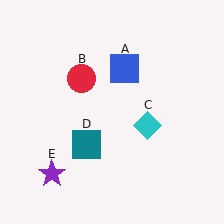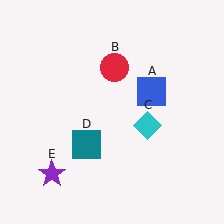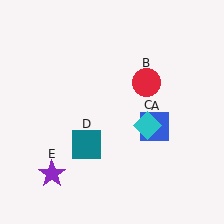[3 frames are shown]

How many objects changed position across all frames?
2 objects changed position: blue square (object A), red circle (object B).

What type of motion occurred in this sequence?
The blue square (object A), red circle (object B) rotated clockwise around the center of the scene.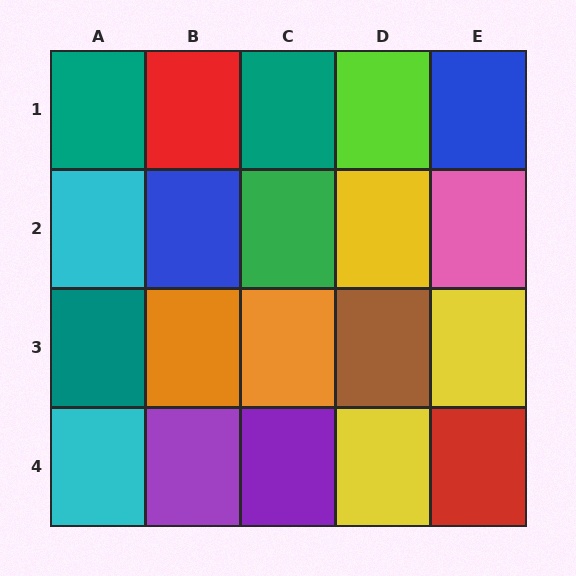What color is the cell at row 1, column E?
Blue.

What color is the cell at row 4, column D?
Yellow.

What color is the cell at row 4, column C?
Purple.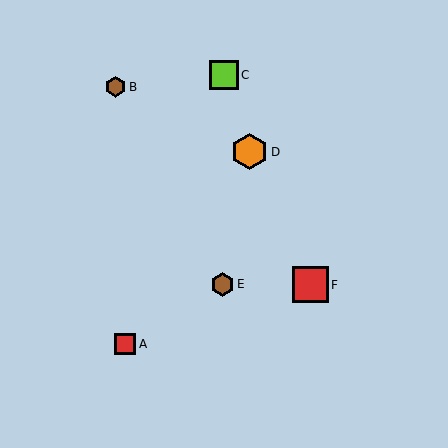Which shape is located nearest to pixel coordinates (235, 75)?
The lime square (labeled C) at (224, 75) is nearest to that location.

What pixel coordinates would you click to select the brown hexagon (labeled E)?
Click at (222, 284) to select the brown hexagon E.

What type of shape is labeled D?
Shape D is an orange hexagon.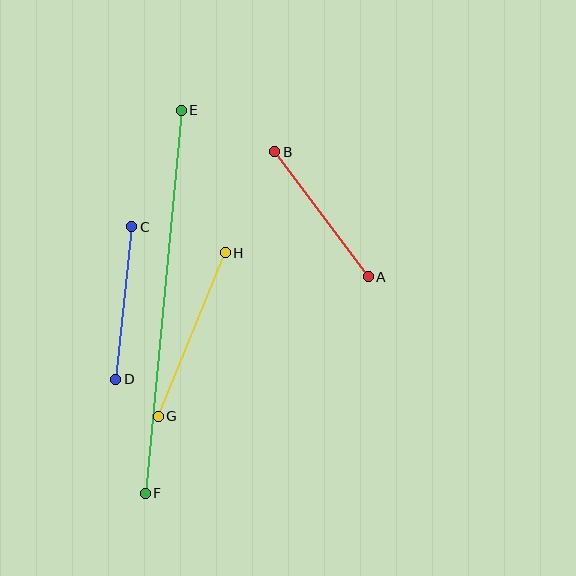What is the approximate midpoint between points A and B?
The midpoint is at approximately (321, 214) pixels.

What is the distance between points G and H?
The distance is approximately 177 pixels.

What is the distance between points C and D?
The distance is approximately 153 pixels.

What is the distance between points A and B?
The distance is approximately 156 pixels.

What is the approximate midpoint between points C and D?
The midpoint is at approximately (124, 303) pixels.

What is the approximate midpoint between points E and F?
The midpoint is at approximately (163, 302) pixels.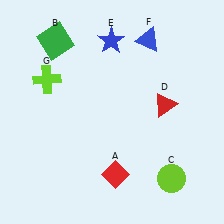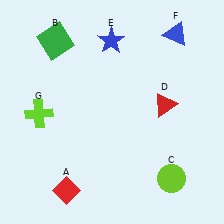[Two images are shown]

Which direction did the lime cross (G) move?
The lime cross (G) moved down.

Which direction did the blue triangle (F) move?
The blue triangle (F) moved right.